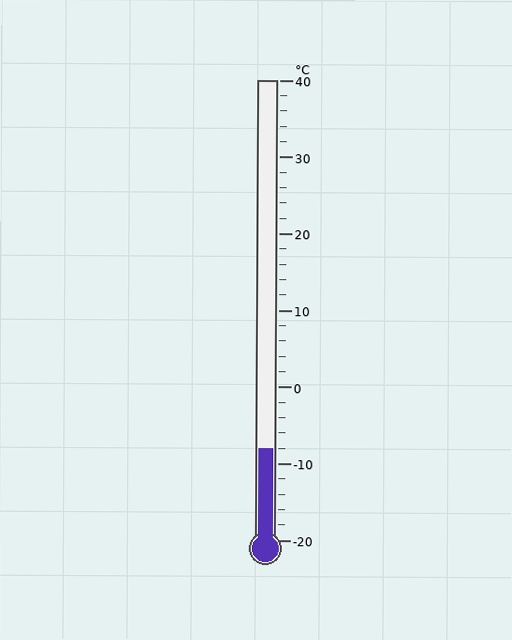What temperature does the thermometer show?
The thermometer shows approximately -8°C.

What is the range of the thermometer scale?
The thermometer scale ranges from -20°C to 40°C.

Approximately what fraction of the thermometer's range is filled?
The thermometer is filled to approximately 20% of its range.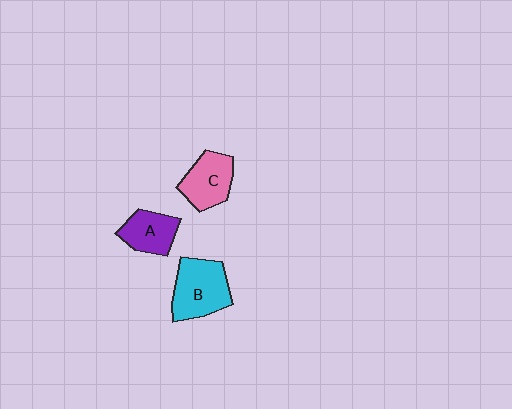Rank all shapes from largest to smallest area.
From largest to smallest: B (cyan), C (pink), A (purple).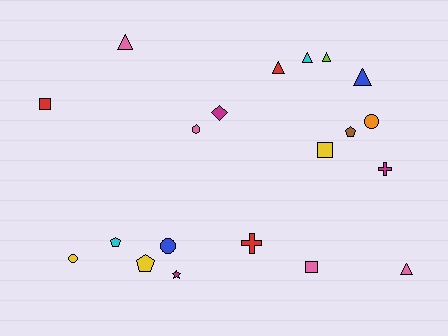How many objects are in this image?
There are 20 objects.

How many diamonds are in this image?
There is 1 diamond.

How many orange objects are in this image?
There is 1 orange object.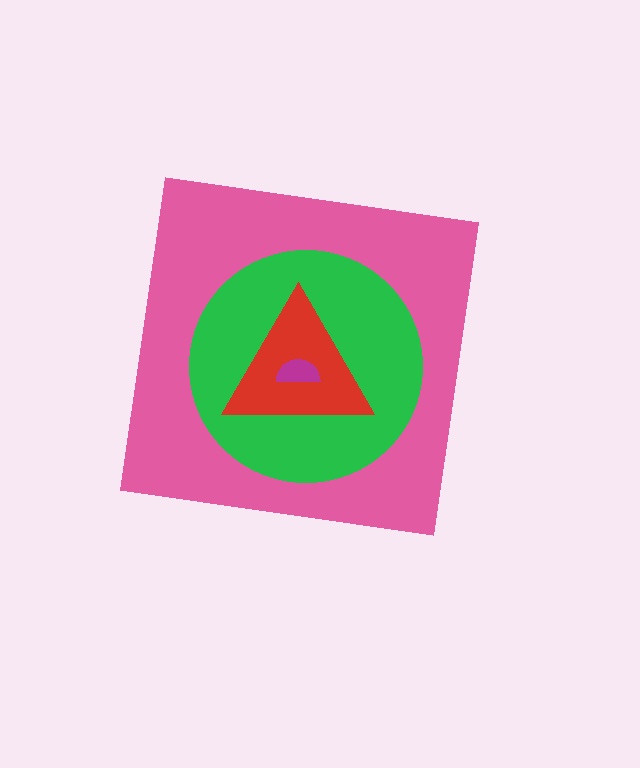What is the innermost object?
The magenta semicircle.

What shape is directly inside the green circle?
The red triangle.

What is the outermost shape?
The pink square.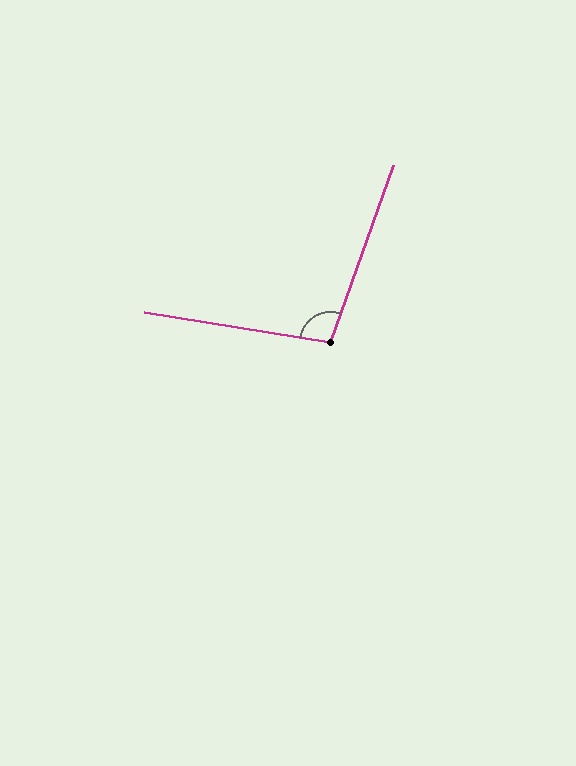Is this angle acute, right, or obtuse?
It is obtuse.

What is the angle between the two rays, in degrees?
Approximately 100 degrees.